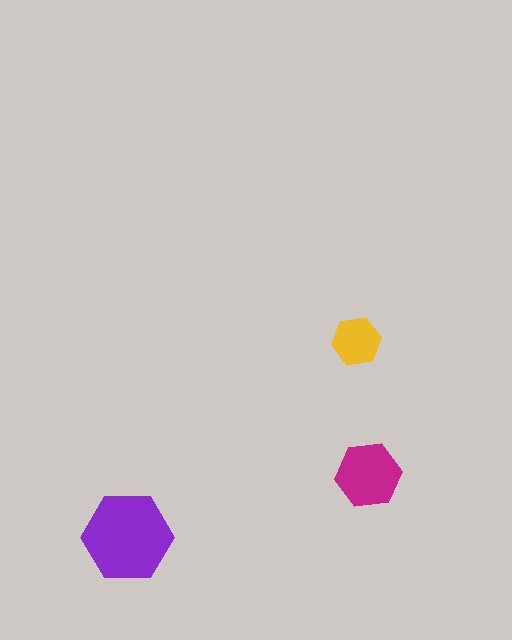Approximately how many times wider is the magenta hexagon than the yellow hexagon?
About 1.5 times wider.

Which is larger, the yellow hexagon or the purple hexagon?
The purple one.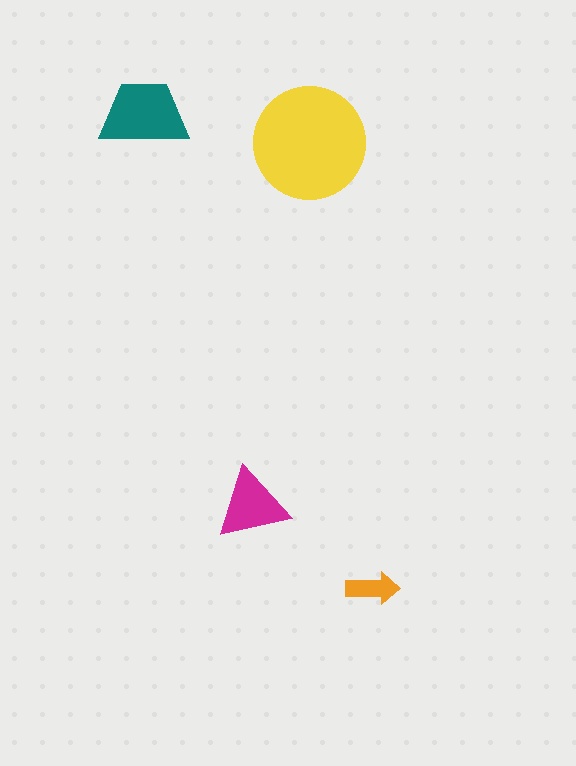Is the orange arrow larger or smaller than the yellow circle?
Smaller.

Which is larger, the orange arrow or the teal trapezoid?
The teal trapezoid.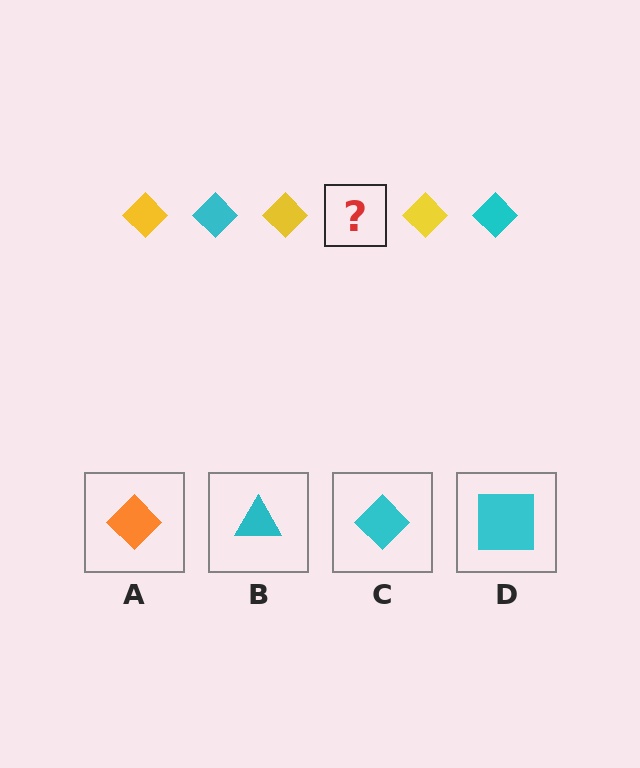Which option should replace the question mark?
Option C.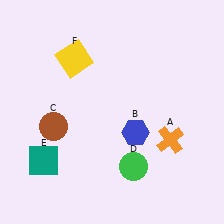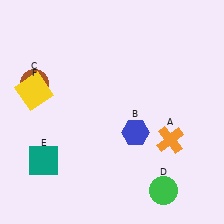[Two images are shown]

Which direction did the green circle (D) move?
The green circle (D) moved right.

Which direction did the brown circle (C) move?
The brown circle (C) moved up.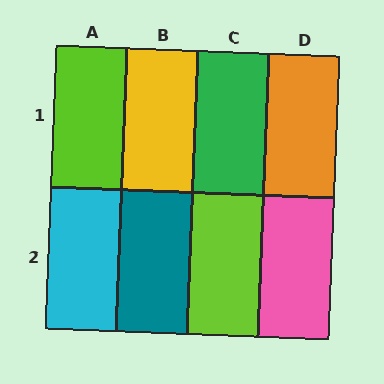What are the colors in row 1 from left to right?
Lime, yellow, green, orange.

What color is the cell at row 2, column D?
Pink.